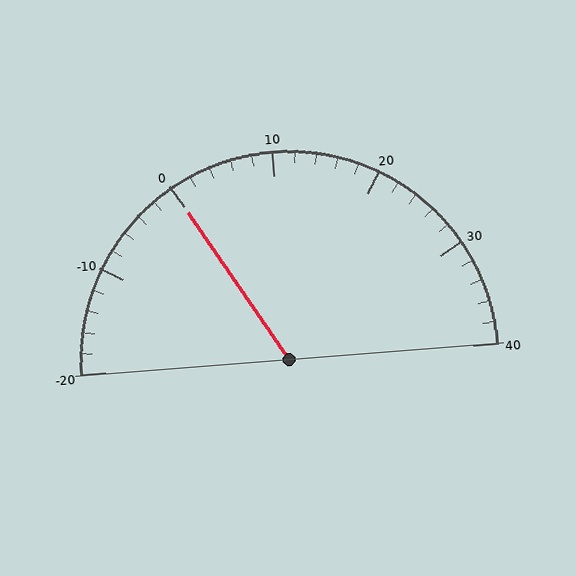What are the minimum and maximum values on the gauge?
The gauge ranges from -20 to 40.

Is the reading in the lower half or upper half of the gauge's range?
The reading is in the lower half of the range (-20 to 40).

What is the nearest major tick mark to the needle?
The nearest major tick mark is 0.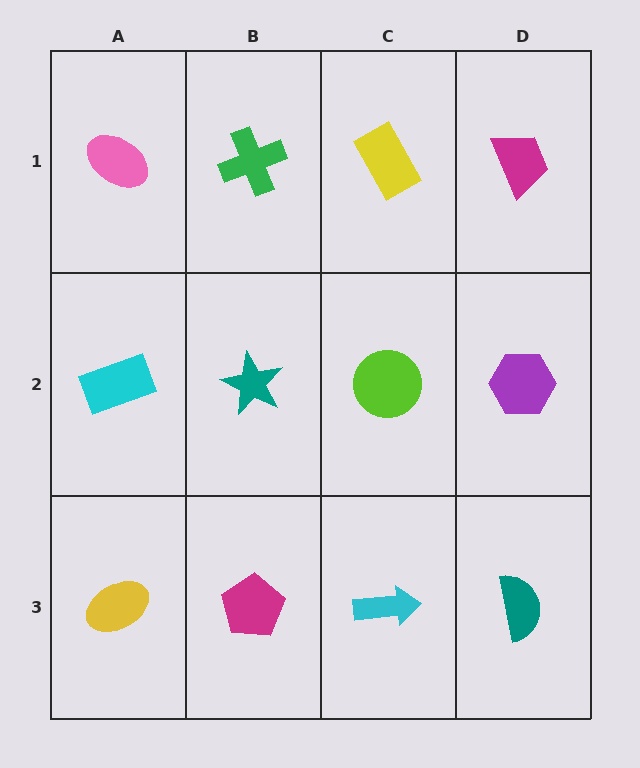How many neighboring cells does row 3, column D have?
2.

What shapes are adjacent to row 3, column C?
A lime circle (row 2, column C), a magenta pentagon (row 3, column B), a teal semicircle (row 3, column D).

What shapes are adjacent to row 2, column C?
A yellow rectangle (row 1, column C), a cyan arrow (row 3, column C), a teal star (row 2, column B), a purple hexagon (row 2, column D).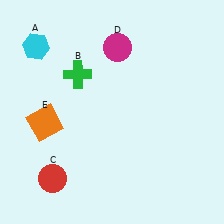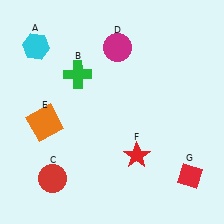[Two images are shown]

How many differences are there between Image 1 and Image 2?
There are 2 differences between the two images.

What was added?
A red star (F), a red diamond (G) were added in Image 2.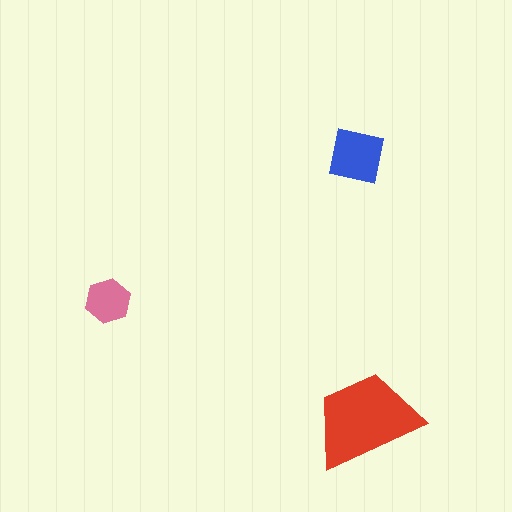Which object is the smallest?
The pink hexagon.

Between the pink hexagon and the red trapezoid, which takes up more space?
The red trapezoid.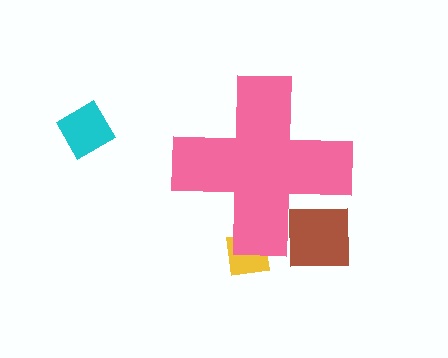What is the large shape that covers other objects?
A pink cross.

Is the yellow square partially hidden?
Yes, the yellow square is partially hidden behind the pink cross.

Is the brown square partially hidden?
Yes, the brown square is partially hidden behind the pink cross.